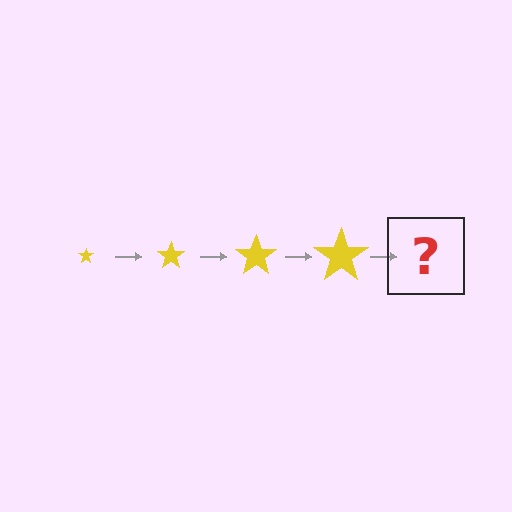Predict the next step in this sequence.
The next step is a yellow star, larger than the previous one.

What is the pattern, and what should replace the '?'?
The pattern is that the star gets progressively larger each step. The '?' should be a yellow star, larger than the previous one.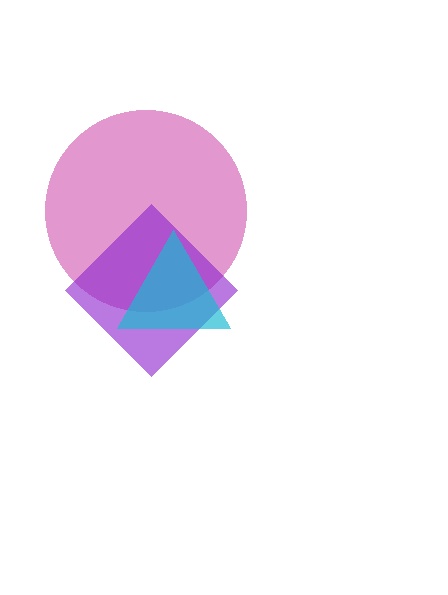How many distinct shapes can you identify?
There are 3 distinct shapes: a magenta circle, a purple diamond, a cyan triangle.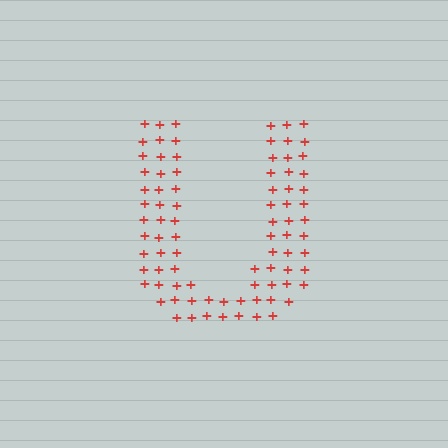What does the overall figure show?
The overall figure shows the letter U.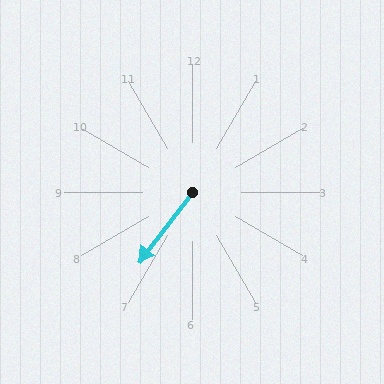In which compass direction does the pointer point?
Southwest.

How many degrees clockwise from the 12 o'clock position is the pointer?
Approximately 217 degrees.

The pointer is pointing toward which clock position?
Roughly 7 o'clock.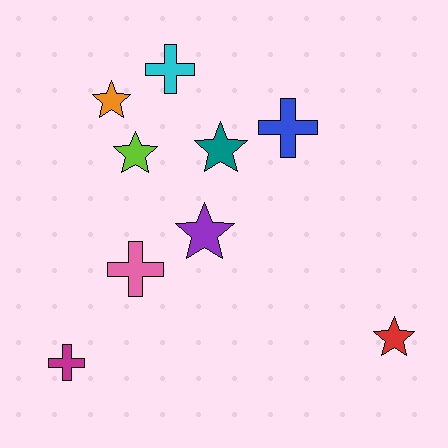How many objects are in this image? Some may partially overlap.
There are 9 objects.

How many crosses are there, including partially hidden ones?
There are 4 crosses.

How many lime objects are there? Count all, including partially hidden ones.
There is 1 lime object.